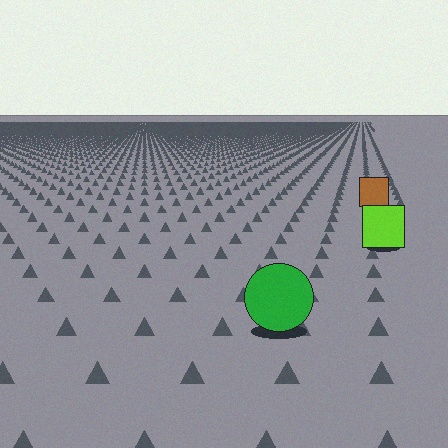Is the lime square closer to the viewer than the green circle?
No. The green circle is closer — you can tell from the texture gradient: the ground texture is coarser near it.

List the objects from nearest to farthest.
From nearest to farthest: the green circle, the lime square, the brown square.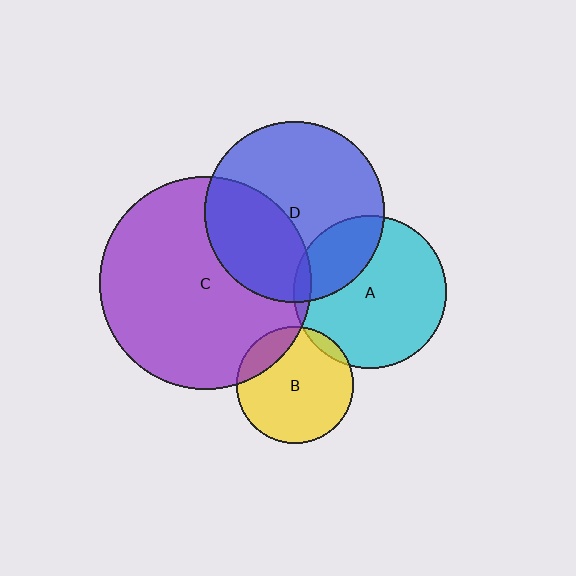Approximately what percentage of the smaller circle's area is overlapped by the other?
Approximately 25%.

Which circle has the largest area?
Circle C (purple).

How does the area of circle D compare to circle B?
Approximately 2.4 times.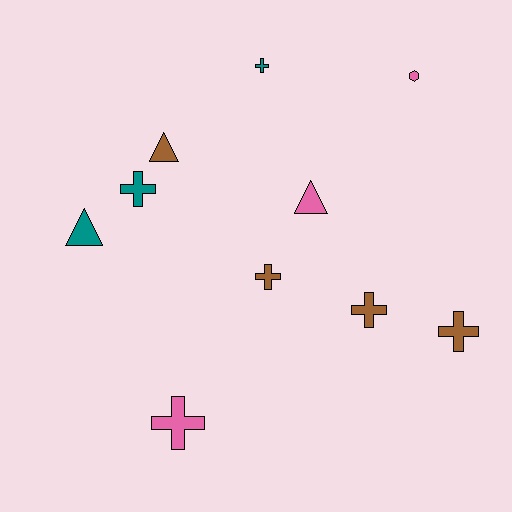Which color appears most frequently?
Brown, with 4 objects.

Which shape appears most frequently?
Cross, with 6 objects.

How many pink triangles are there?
There is 1 pink triangle.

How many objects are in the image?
There are 10 objects.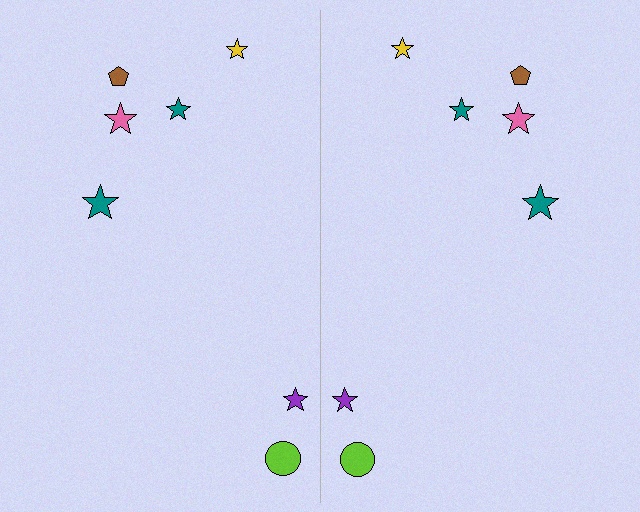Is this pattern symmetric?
Yes, this pattern has bilateral (reflection) symmetry.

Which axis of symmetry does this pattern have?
The pattern has a vertical axis of symmetry running through the center of the image.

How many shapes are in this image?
There are 14 shapes in this image.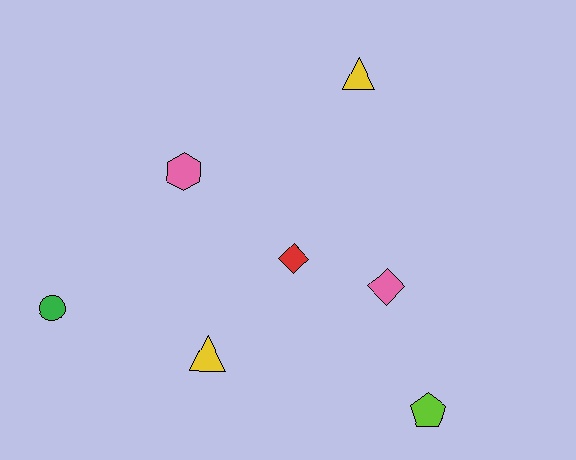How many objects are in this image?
There are 7 objects.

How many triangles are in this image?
There are 2 triangles.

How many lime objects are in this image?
There is 1 lime object.